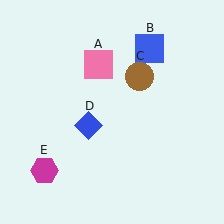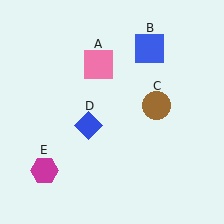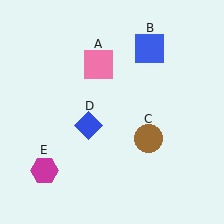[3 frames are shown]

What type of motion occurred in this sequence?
The brown circle (object C) rotated clockwise around the center of the scene.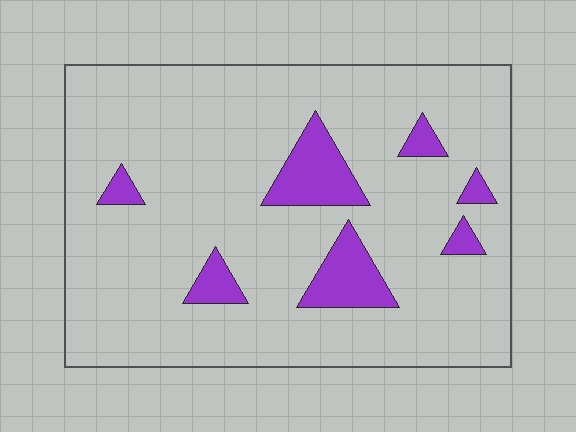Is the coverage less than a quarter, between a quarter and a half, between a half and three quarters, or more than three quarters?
Less than a quarter.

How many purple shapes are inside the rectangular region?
7.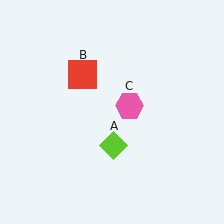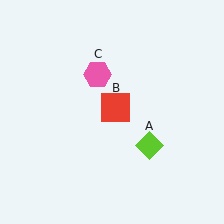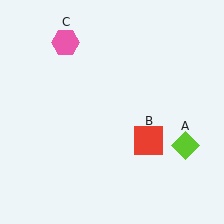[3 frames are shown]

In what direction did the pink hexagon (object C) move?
The pink hexagon (object C) moved up and to the left.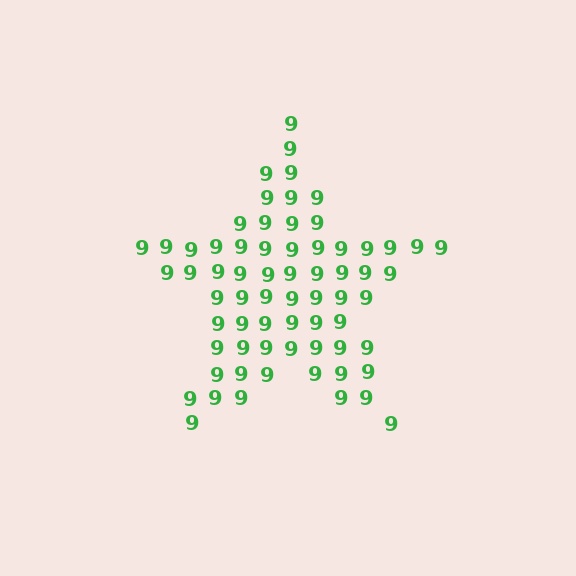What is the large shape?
The large shape is a star.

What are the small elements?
The small elements are digit 9's.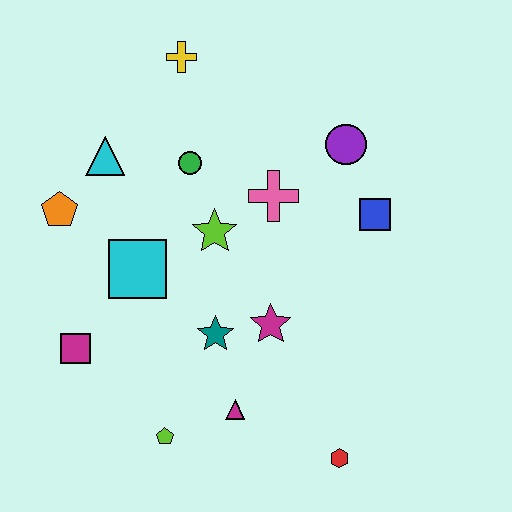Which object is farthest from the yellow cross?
The red hexagon is farthest from the yellow cross.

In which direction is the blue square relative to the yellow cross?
The blue square is to the right of the yellow cross.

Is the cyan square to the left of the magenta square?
No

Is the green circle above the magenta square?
Yes